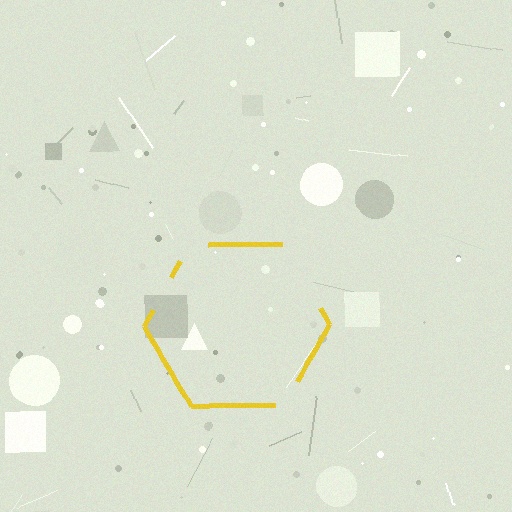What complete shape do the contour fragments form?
The contour fragments form a hexagon.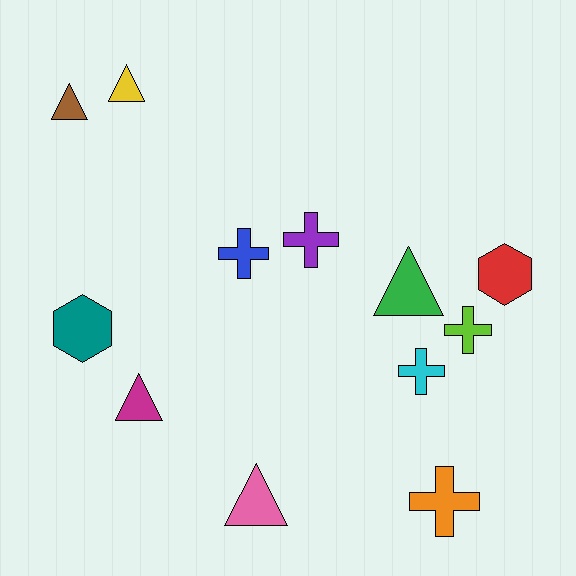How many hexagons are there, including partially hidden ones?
There are 2 hexagons.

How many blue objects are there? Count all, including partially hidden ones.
There is 1 blue object.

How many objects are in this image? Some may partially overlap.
There are 12 objects.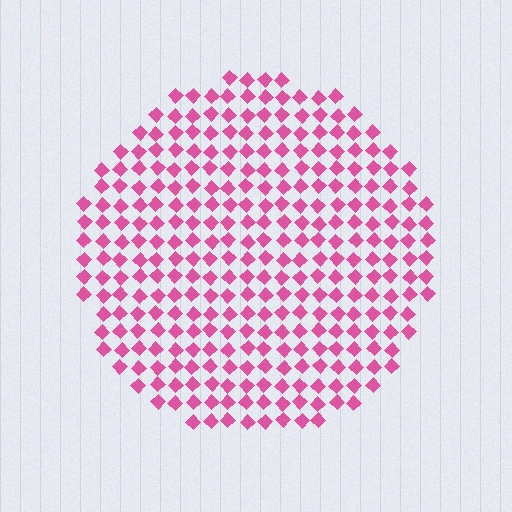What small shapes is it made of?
It is made of small diamonds.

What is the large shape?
The large shape is a circle.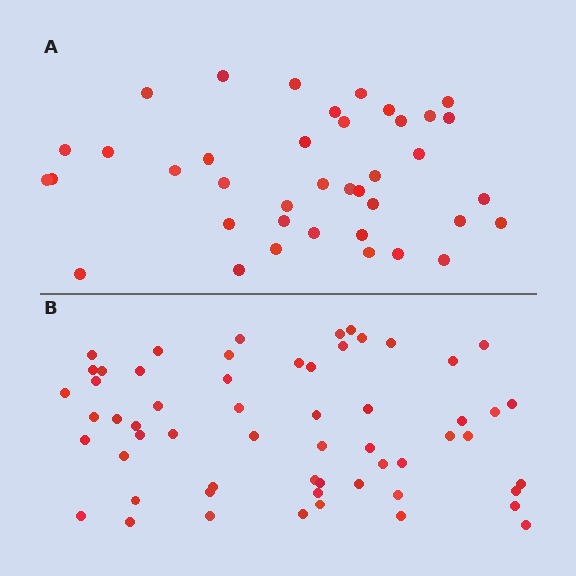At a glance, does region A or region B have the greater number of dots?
Region B (the bottom region) has more dots.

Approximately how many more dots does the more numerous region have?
Region B has approximately 20 more dots than region A.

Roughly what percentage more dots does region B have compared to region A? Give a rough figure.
About 50% more.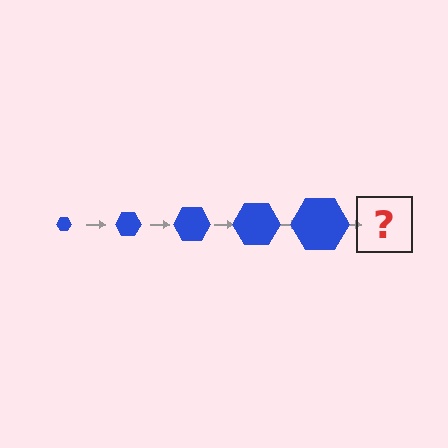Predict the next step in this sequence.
The next step is a blue hexagon, larger than the previous one.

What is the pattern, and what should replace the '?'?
The pattern is that the hexagon gets progressively larger each step. The '?' should be a blue hexagon, larger than the previous one.